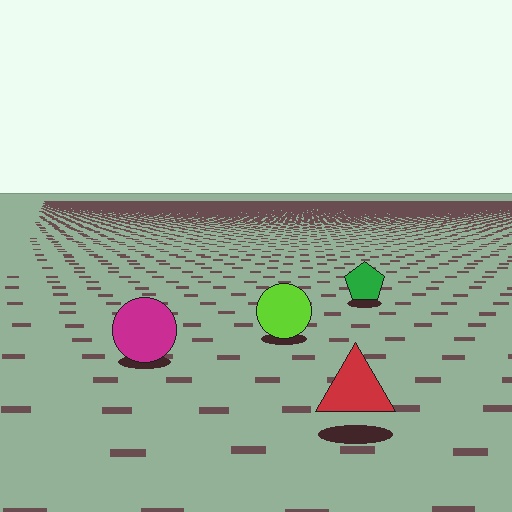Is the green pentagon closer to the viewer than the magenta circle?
No. The magenta circle is closer — you can tell from the texture gradient: the ground texture is coarser near it.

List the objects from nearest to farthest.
From nearest to farthest: the red triangle, the magenta circle, the lime circle, the green pentagon.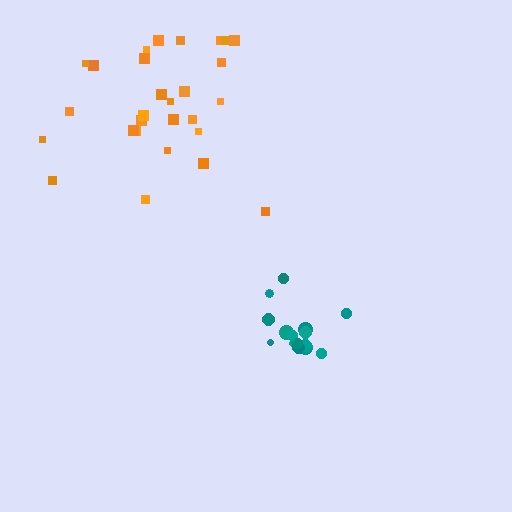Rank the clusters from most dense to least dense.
teal, orange.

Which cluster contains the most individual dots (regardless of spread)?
Orange (28).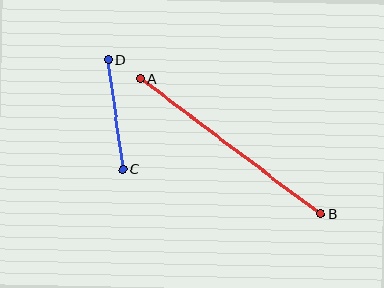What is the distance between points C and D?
The distance is approximately 110 pixels.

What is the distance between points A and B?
The distance is approximately 225 pixels.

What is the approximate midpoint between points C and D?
The midpoint is at approximately (115, 114) pixels.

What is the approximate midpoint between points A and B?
The midpoint is at approximately (230, 146) pixels.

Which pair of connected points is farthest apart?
Points A and B are farthest apart.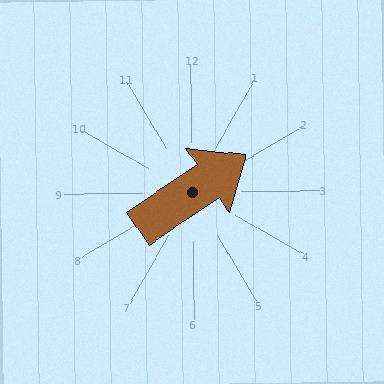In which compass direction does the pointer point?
Northeast.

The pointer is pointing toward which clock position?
Roughly 2 o'clock.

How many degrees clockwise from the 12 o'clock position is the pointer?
Approximately 56 degrees.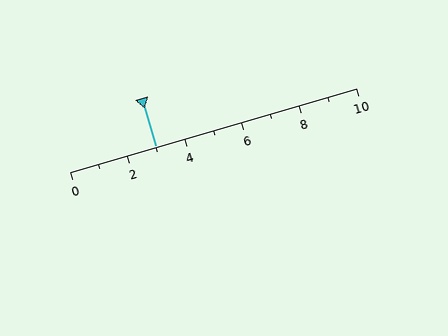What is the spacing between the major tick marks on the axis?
The major ticks are spaced 2 apart.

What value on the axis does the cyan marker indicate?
The marker indicates approximately 3.